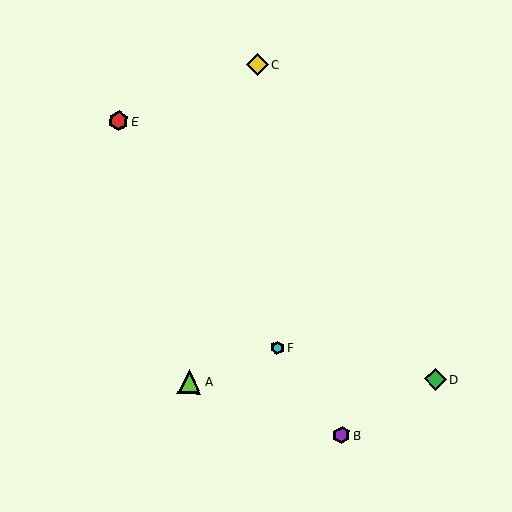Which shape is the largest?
The lime triangle (labeled A) is the largest.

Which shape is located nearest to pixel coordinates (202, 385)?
The lime triangle (labeled A) at (189, 382) is nearest to that location.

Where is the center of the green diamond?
The center of the green diamond is at (435, 379).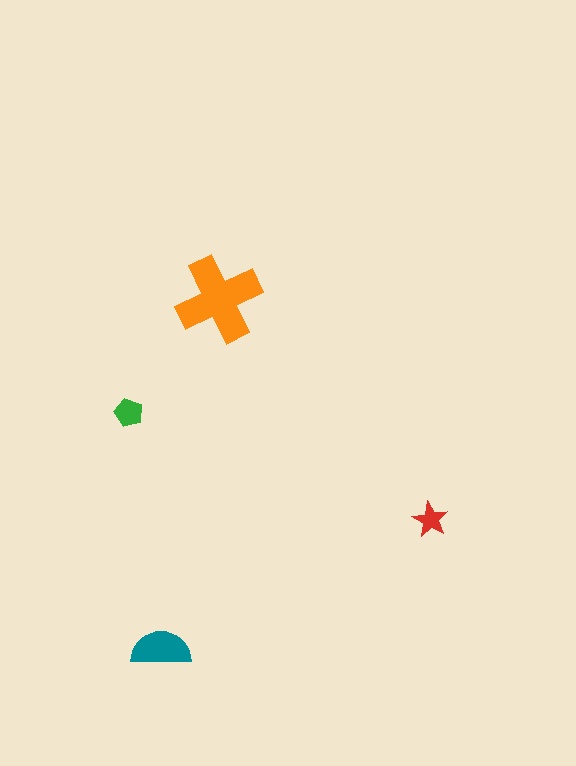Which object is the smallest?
The red star.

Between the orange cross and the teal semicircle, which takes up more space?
The orange cross.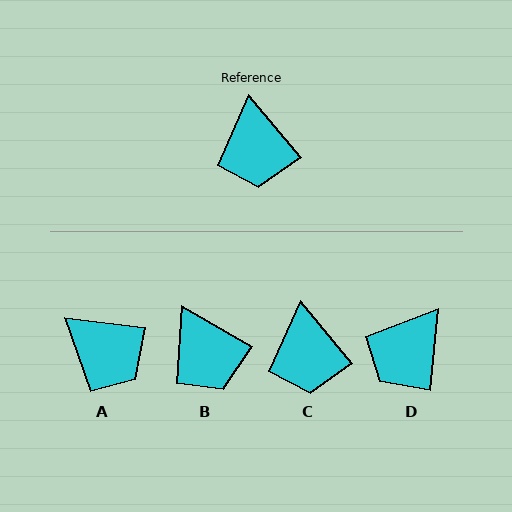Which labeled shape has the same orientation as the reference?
C.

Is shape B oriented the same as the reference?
No, it is off by about 20 degrees.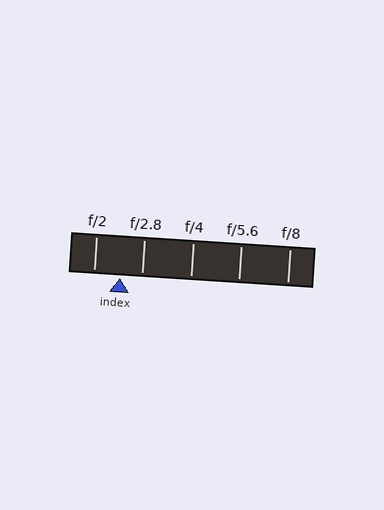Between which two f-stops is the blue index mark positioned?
The index mark is between f/2 and f/2.8.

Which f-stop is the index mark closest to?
The index mark is closest to f/2.8.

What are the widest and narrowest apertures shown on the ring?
The widest aperture shown is f/2 and the narrowest is f/8.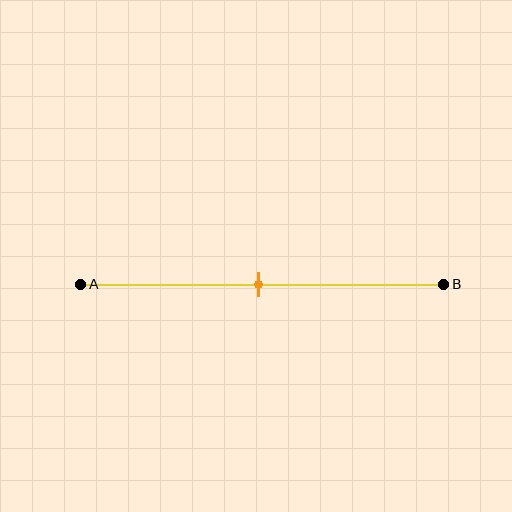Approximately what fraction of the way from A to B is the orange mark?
The orange mark is approximately 50% of the way from A to B.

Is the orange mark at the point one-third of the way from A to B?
No, the mark is at about 50% from A, not at the 33% one-third point.